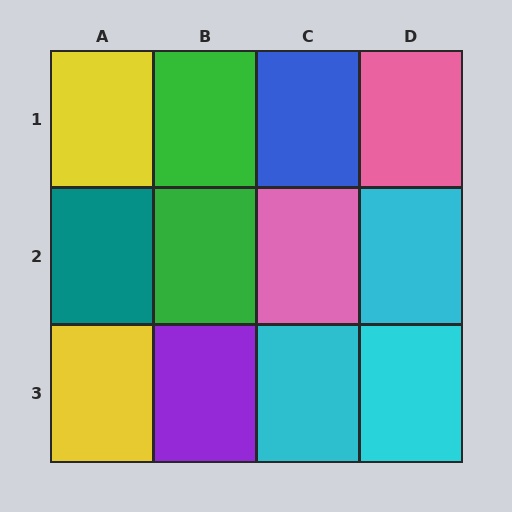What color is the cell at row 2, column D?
Cyan.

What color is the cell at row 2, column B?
Green.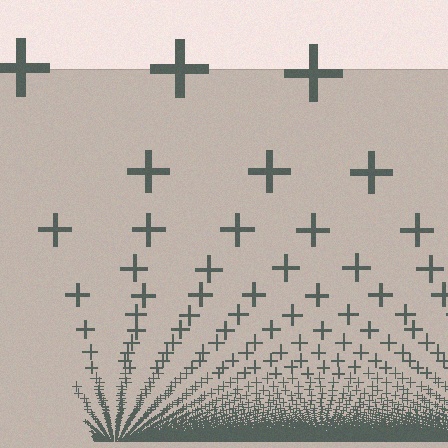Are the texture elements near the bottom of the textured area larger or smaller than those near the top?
Smaller. The gradient is inverted — elements near the bottom are smaller and denser.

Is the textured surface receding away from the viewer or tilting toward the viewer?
The surface appears to tilt toward the viewer. Texture elements get larger and sparser toward the top.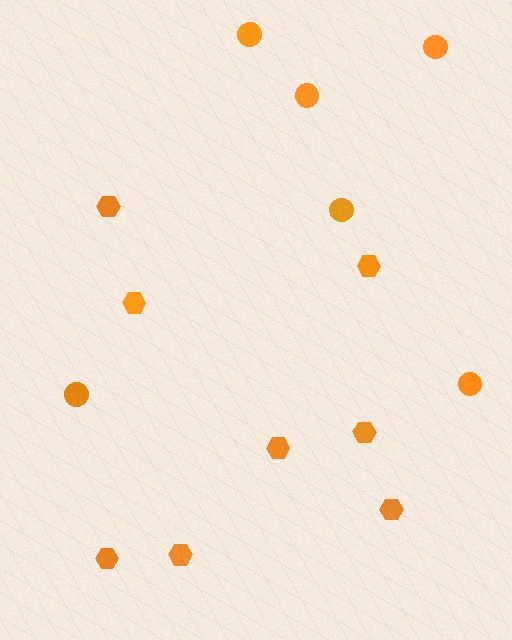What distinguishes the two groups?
There are 2 groups: one group of circles (6) and one group of hexagons (8).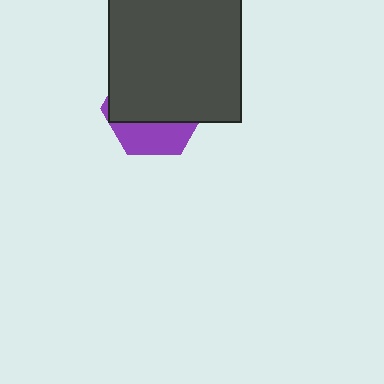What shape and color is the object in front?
The object in front is a dark gray square.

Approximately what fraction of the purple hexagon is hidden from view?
Roughly 68% of the purple hexagon is hidden behind the dark gray square.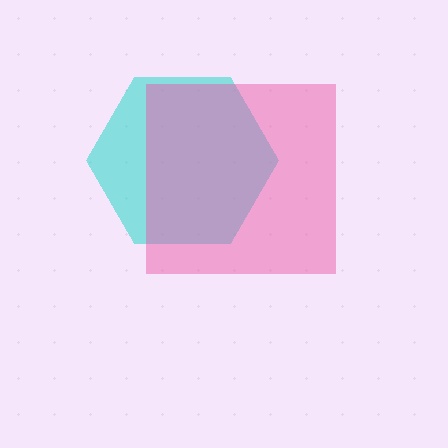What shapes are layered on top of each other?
The layered shapes are: a cyan hexagon, a pink square.